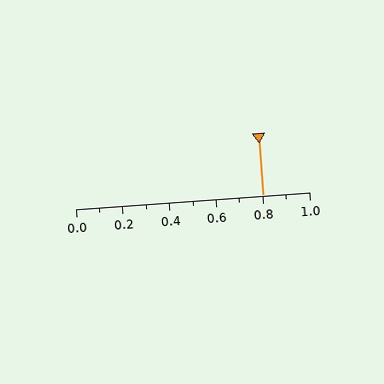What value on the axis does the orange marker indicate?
The marker indicates approximately 0.8.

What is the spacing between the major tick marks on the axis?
The major ticks are spaced 0.2 apart.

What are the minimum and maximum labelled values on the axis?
The axis runs from 0.0 to 1.0.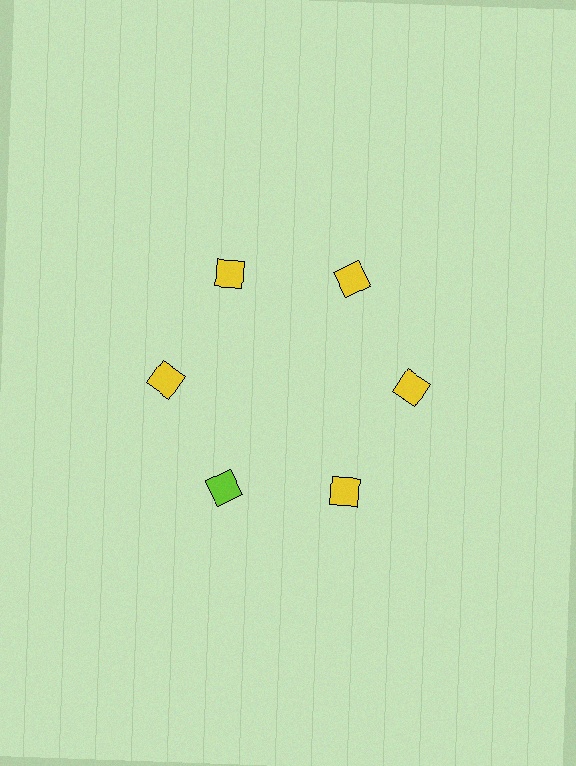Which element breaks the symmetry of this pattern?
The lime diamond at roughly the 7 o'clock position breaks the symmetry. All other shapes are yellow diamonds.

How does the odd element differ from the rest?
It has a different color: lime instead of yellow.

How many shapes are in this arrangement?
There are 6 shapes arranged in a ring pattern.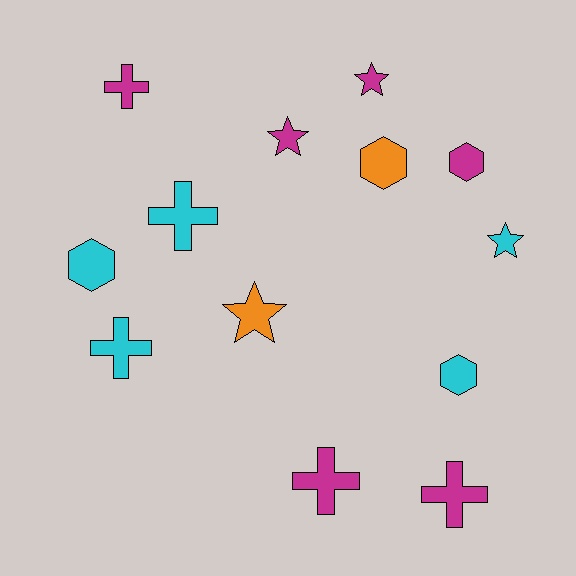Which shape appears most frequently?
Cross, with 5 objects.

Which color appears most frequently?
Magenta, with 6 objects.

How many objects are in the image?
There are 13 objects.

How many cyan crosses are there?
There are 2 cyan crosses.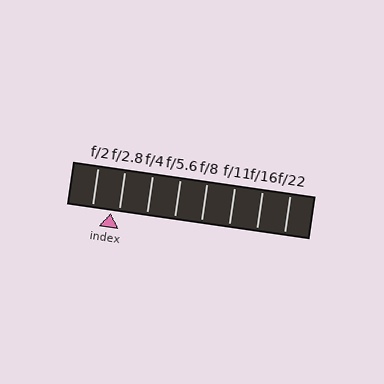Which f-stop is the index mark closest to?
The index mark is closest to f/2.8.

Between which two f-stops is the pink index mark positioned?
The index mark is between f/2 and f/2.8.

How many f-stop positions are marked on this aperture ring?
There are 8 f-stop positions marked.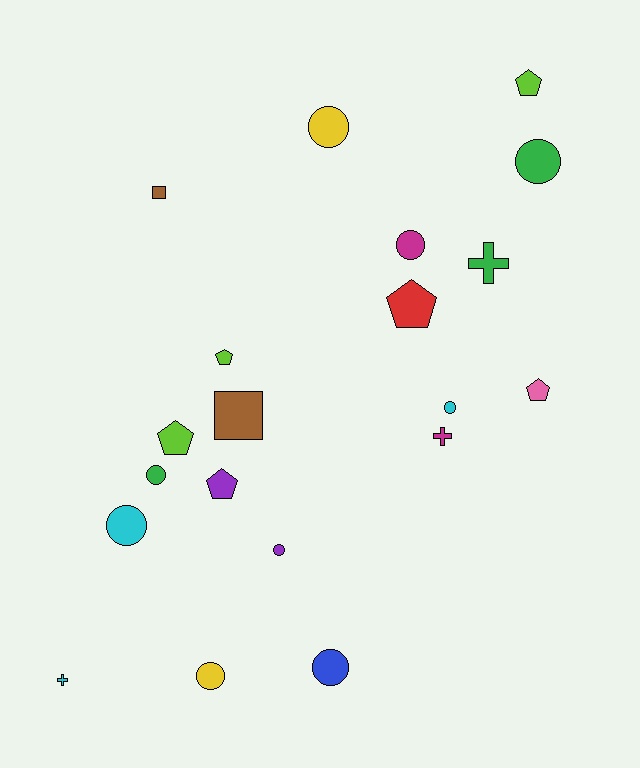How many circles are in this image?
There are 9 circles.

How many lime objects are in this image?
There are 3 lime objects.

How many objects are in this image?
There are 20 objects.